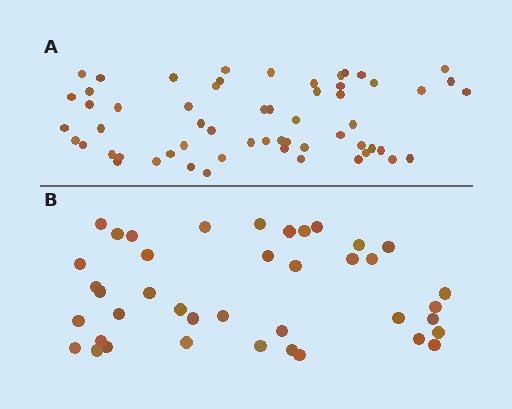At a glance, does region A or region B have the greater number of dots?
Region A (the top region) has more dots.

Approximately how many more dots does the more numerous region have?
Region A has approximately 20 more dots than region B.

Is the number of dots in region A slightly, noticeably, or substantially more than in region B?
Region A has substantially more. The ratio is roughly 1.4 to 1.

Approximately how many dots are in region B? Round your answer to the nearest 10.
About 40 dots.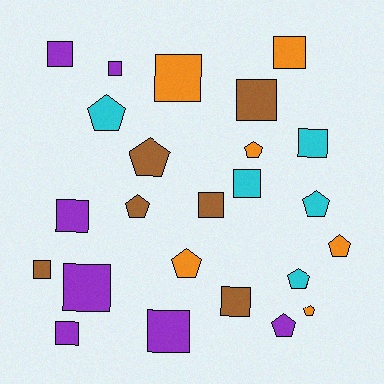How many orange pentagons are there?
There are 4 orange pentagons.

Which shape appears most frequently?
Square, with 14 objects.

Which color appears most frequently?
Purple, with 7 objects.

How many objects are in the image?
There are 24 objects.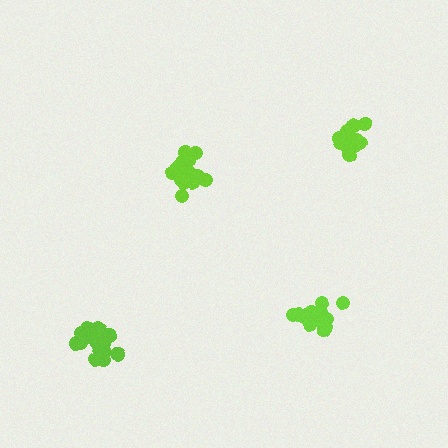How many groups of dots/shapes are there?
There are 4 groups.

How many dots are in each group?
Group 1: 17 dots, Group 2: 19 dots, Group 3: 19 dots, Group 4: 15 dots (70 total).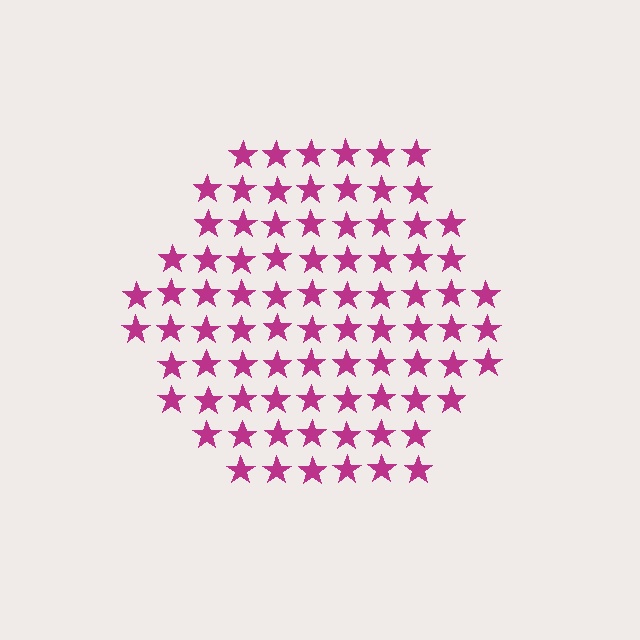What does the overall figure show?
The overall figure shows a hexagon.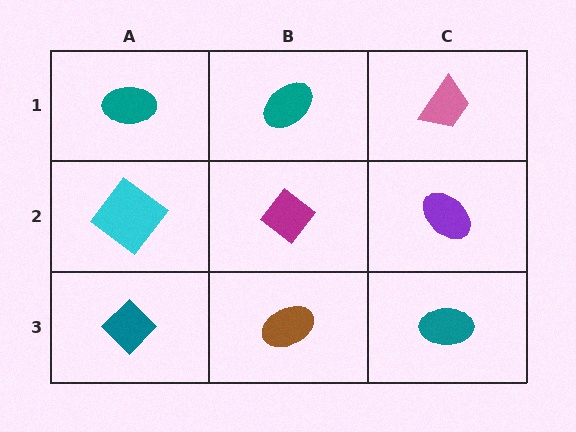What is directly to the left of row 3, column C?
A brown ellipse.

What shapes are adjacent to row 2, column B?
A teal ellipse (row 1, column B), a brown ellipse (row 3, column B), a cyan diamond (row 2, column A), a purple ellipse (row 2, column C).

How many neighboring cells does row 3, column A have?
2.